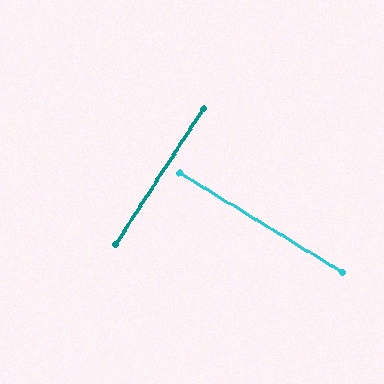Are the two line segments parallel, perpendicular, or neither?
Perpendicular — they meet at approximately 88°.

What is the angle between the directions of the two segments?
Approximately 88 degrees.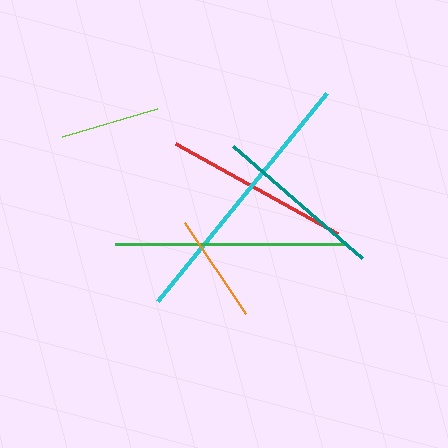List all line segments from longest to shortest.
From longest to shortest: cyan, green, red, teal, orange, lime.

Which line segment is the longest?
The cyan line is the longest at approximately 268 pixels.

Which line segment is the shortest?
The lime line is the shortest at approximately 99 pixels.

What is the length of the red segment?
The red segment is approximately 185 pixels long.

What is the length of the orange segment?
The orange segment is approximately 109 pixels long.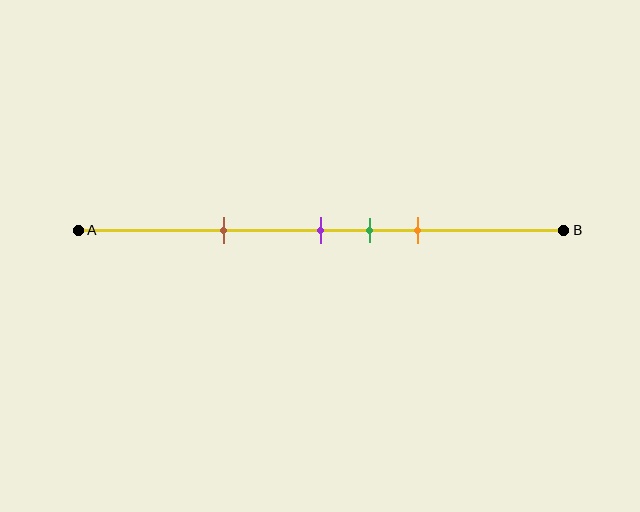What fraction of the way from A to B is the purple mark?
The purple mark is approximately 50% (0.5) of the way from A to B.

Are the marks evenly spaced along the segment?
No, the marks are not evenly spaced.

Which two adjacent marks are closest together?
The purple and green marks are the closest adjacent pair.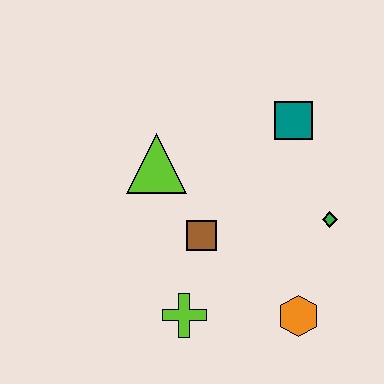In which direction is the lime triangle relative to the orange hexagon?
The lime triangle is above the orange hexagon.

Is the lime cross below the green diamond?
Yes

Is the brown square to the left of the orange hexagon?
Yes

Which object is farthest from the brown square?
The teal square is farthest from the brown square.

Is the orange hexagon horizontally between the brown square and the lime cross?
No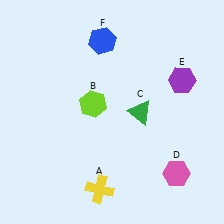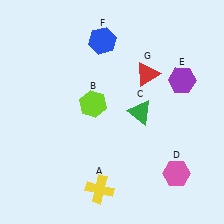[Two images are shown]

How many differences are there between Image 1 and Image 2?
There is 1 difference between the two images.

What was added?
A red triangle (G) was added in Image 2.